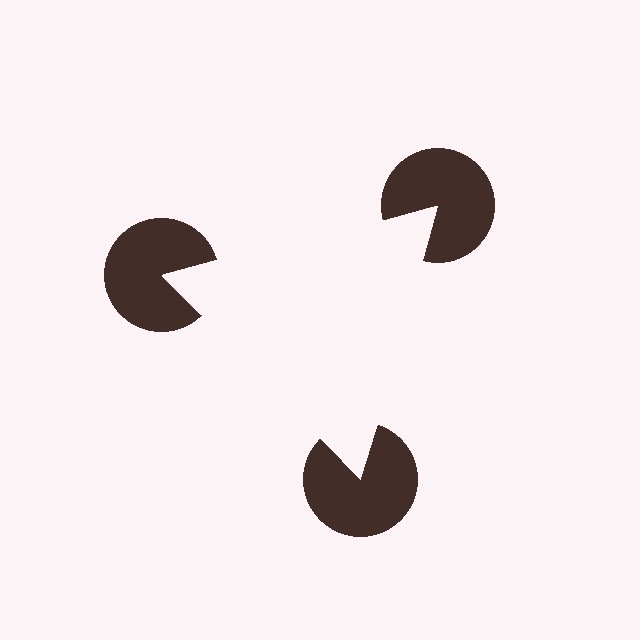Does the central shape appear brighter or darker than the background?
It typically appears slightly brighter than the background, even though no actual brightness change is drawn.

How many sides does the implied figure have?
3 sides.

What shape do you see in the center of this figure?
An illusory triangle — its edges are inferred from the aligned wedge cuts in the pac-man discs, not physically drawn.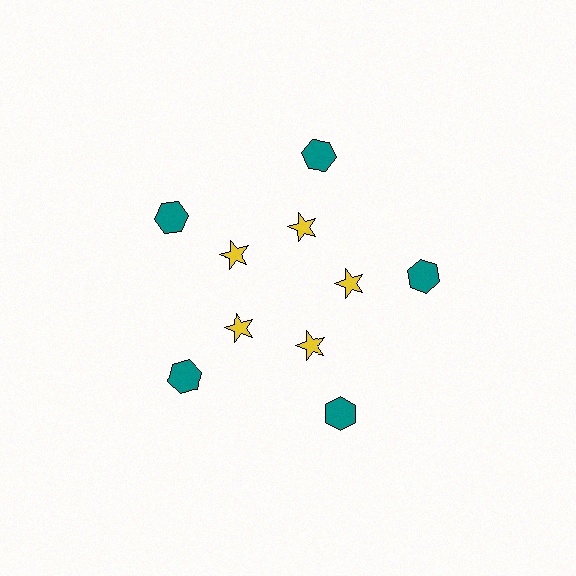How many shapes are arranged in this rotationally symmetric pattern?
There are 10 shapes, arranged in 5 groups of 2.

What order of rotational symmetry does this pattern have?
This pattern has 5-fold rotational symmetry.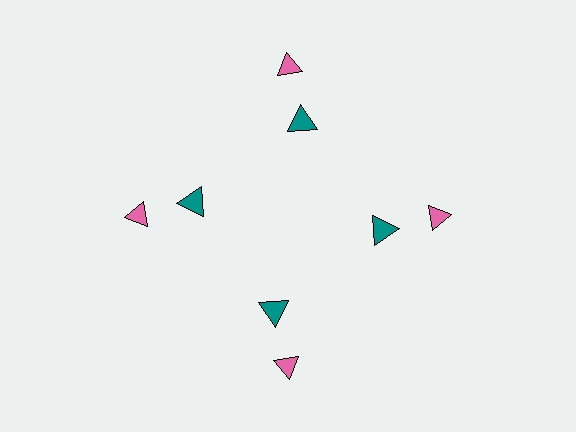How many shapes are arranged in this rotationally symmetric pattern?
There are 8 shapes, arranged in 4 groups of 2.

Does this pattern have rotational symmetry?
Yes, this pattern has 4-fold rotational symmetry. It looks the same after rotating 90 degrees around the center.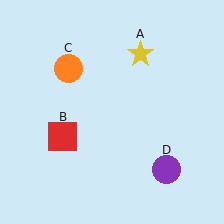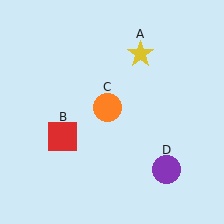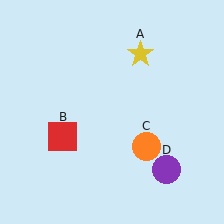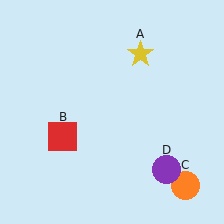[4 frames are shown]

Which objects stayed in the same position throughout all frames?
Yellow star (object A) and red square (object B) and purple circle (object D) remained stationary.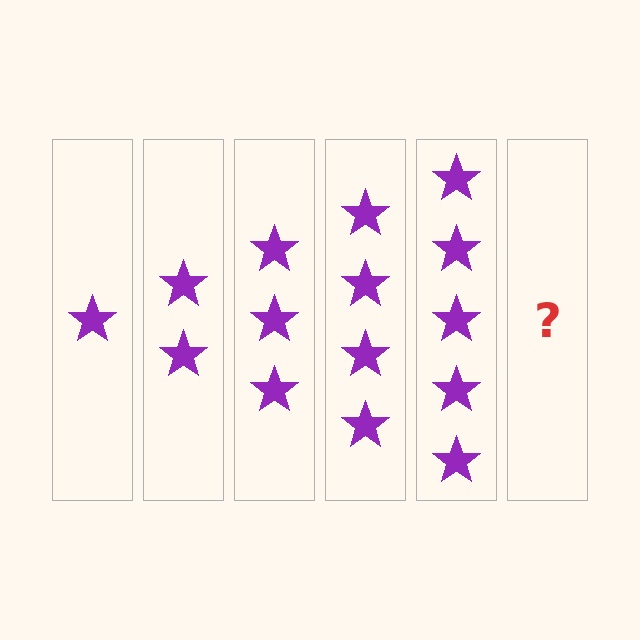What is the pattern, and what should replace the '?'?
The pattern is that each step adds one more star. The '?' should be 6 stars.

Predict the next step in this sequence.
The next step is 6 stars.